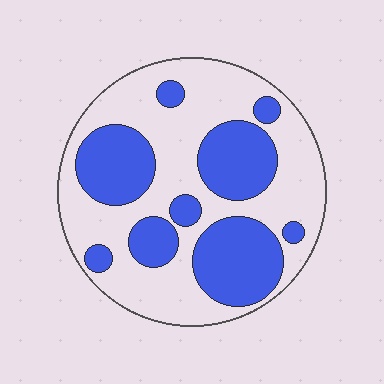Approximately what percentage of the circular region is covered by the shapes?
Approximately 40%.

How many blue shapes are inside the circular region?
9.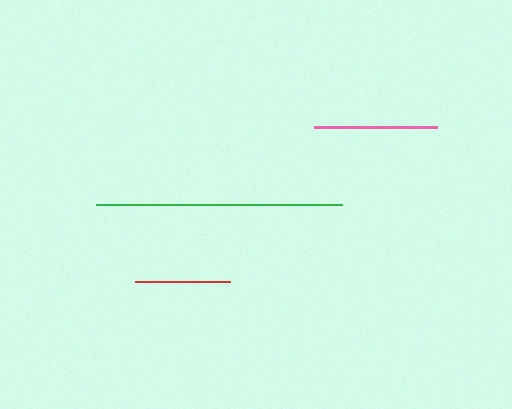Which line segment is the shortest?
The red line is the shortest at approximately 95 pixels.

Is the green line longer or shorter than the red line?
The green line is longer than the red line.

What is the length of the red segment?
The red segment is approximately 95 pixels long.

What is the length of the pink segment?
The pink segment is approximately 122 pixels long.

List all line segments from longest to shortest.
From longest to shortest: green, pink, red.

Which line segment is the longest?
The green line is the longest at approximately 246 pixels.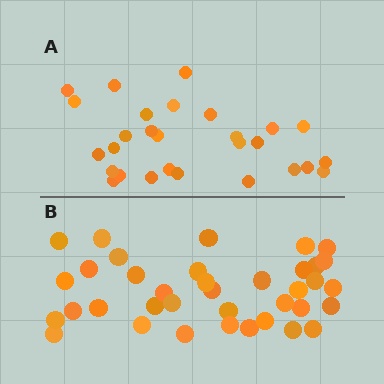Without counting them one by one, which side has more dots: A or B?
Region B (the bottom region) has more dots.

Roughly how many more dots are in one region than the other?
Region B has roughly 8 or so more dots than region A.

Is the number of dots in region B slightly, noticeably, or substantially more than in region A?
Region B has noticeably more, but not dramatically so. The ratio is roughly 1.3 to 1.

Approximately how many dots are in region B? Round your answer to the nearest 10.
About 40 dots. (The exact count is 37, which rounds to 40.)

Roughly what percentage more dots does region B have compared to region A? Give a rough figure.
About 30% more.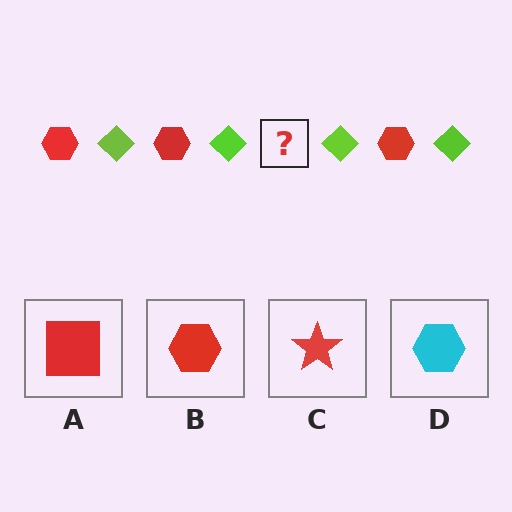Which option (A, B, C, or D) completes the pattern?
B.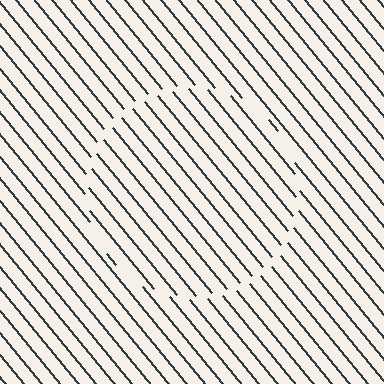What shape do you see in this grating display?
An illusory circle. The interior of the shape contains the same grating, shifted by half a period — the contour is defined by the phase discontinuity where line-ends from the inner and outer gratings abut.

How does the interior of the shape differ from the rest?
The interior of the shape contains the same grating, shifted by half a period — the contour is defined by the phase discontinuity where line-ends from the inner and outer gratings abut.